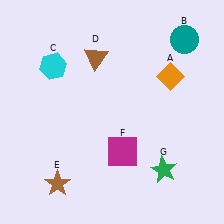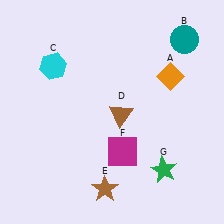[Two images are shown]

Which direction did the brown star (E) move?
The brown star (E) moved right.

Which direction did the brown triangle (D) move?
The brown triangle (D) moved down.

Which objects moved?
The objects that moved are: the brown triangle (D), the brown star (E).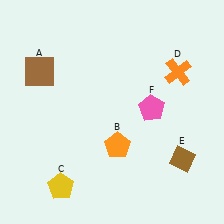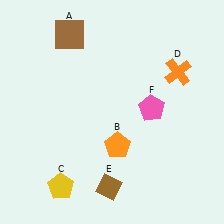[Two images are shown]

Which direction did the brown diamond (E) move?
The brown diamond (E) moved left.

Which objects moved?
The objects that moved are: the brown square (A), the brown diamond (E).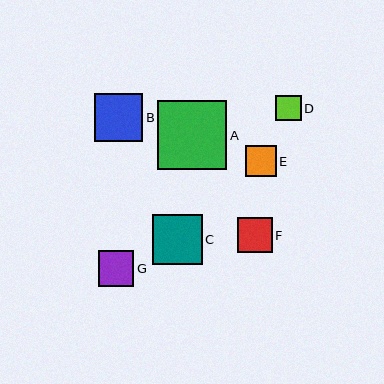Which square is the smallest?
Square D is the smallest with a size of approximately 25 pixels.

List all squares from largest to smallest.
From largest to smallest: A, C, B, G, F, E, D.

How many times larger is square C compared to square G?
Square C is approximately 1.4 times the size of square G.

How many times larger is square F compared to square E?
Square F is approximately 1.1 times the size of square E.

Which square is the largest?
Square A is the largest with a size of approximately 69 pixels.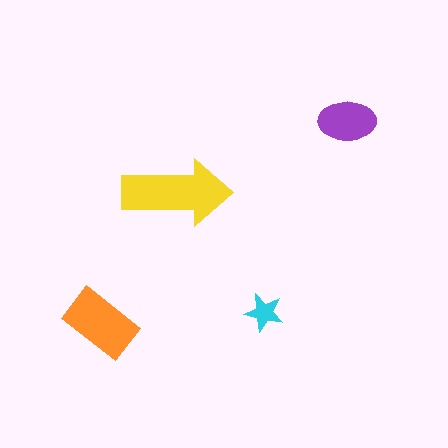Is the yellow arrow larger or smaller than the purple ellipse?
Larger.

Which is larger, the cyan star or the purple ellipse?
The purple ellipse.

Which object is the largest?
The yellow arrow.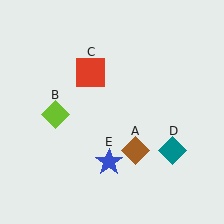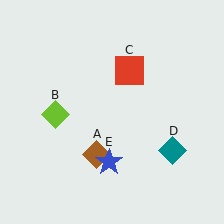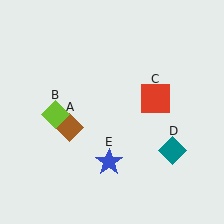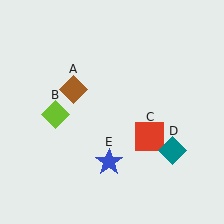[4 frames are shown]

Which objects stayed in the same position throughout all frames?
Lime diamond (object B) and teal diamond (object D) and blue star (object E) remained stationary.